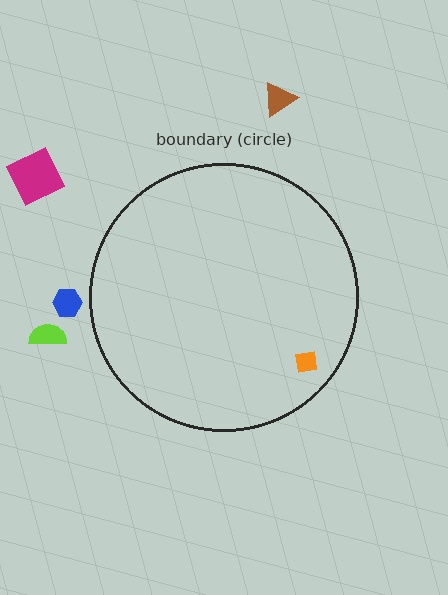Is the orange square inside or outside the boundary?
Inside.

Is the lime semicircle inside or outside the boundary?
Outside.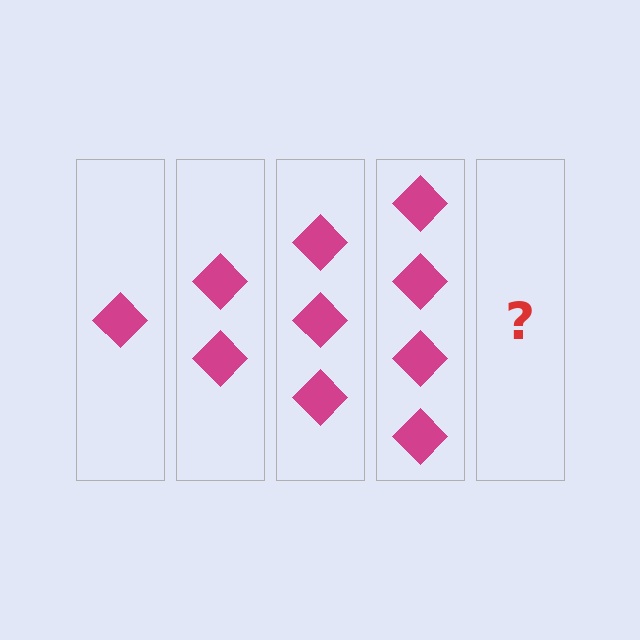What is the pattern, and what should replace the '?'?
The pattern is that each step adds one more diamond. The '?' should be 5 diamonds.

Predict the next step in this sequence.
The next step is 5 diamonds.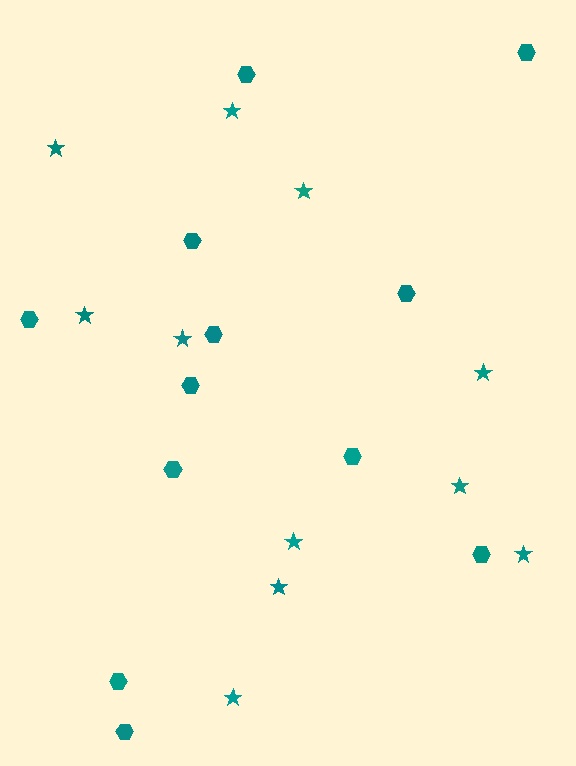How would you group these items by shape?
There are 2 groups: one group of hexagons (12) and one group of stars (11).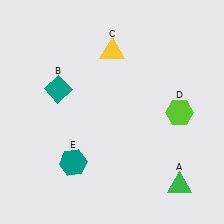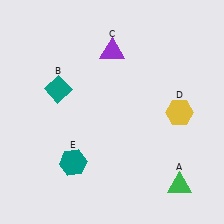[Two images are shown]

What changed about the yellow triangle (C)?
In Image 1, C is yellow. In Image 2, it changed to purple.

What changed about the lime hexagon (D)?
In Image 1, D is lime. In Image 2, it changed to yellow.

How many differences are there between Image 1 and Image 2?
There are 2 differences between the two images.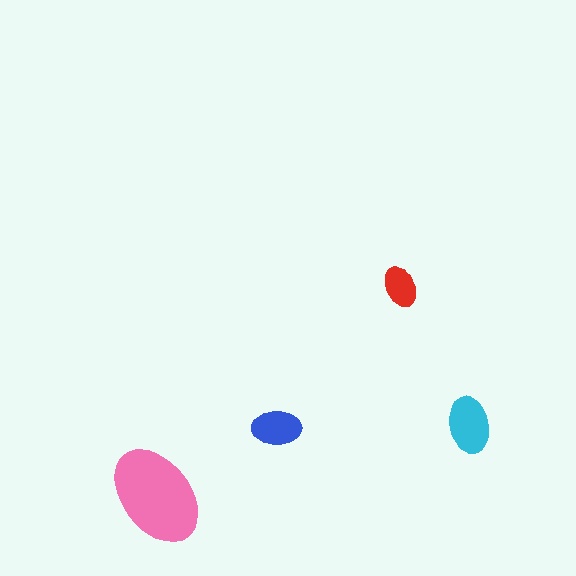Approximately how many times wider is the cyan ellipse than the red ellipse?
About 1.5 times wider.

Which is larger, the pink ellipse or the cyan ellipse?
The pink one.